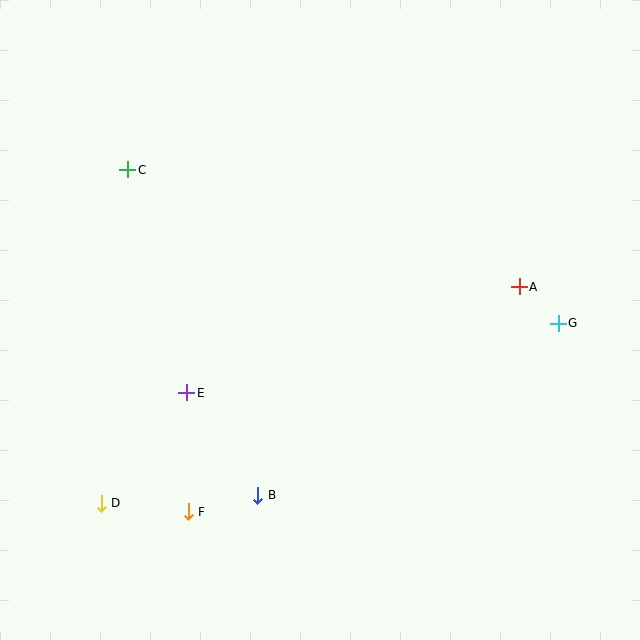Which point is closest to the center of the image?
Point E at (187, 393) is closest to the center.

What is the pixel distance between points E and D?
The distance between E and D is 139 pixels.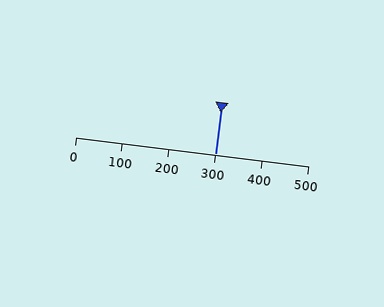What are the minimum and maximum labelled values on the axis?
The axis runs from 0 to 500.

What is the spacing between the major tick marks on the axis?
The major ticks are spaced 100 apart.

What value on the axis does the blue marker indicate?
The marker indicates approximately 300.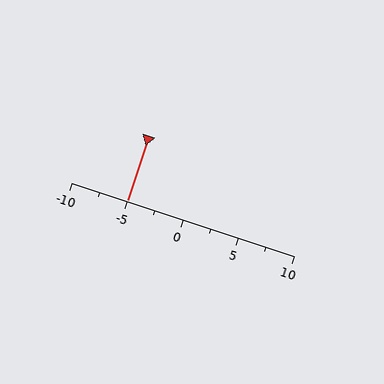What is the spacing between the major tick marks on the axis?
The major ticks are spaced 5 apart.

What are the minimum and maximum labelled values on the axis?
The axis runs from -10 to 10.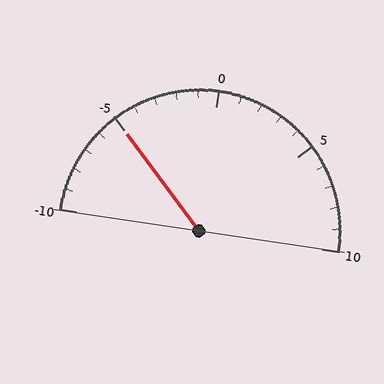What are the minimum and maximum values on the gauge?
The gauge ranges from -10 to 10.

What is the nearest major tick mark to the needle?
The nearest major tick mark is -5.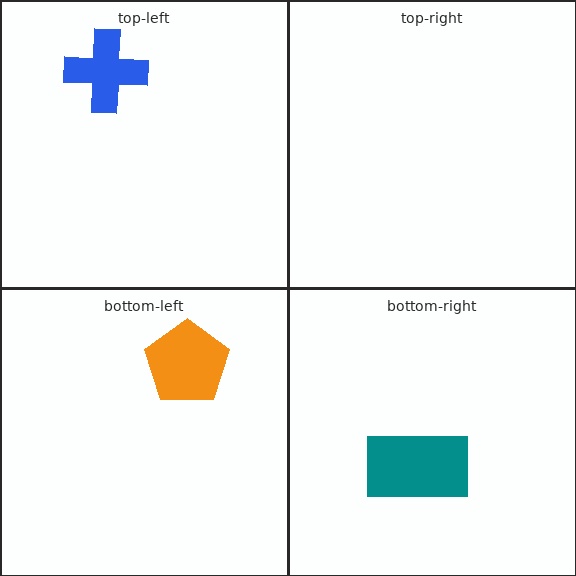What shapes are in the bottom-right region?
The teal rectangle.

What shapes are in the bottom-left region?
The orange pentagon.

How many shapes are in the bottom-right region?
1.